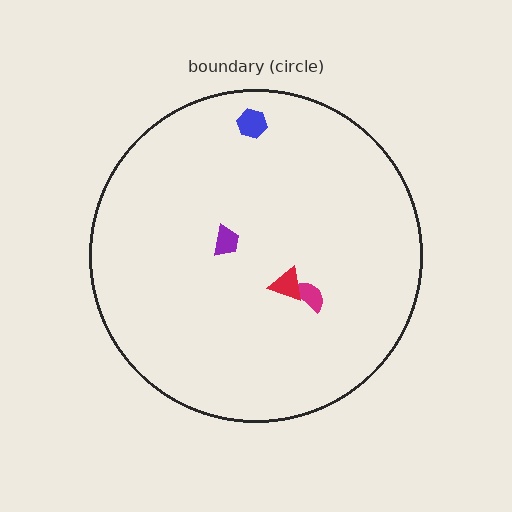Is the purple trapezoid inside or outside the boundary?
Inside.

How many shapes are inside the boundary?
4 inside, 0 outside.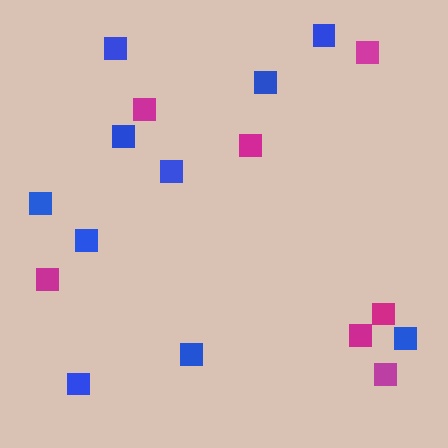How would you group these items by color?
There are 2 groups: one group of blue squares (10) and one group of magenta squares (7).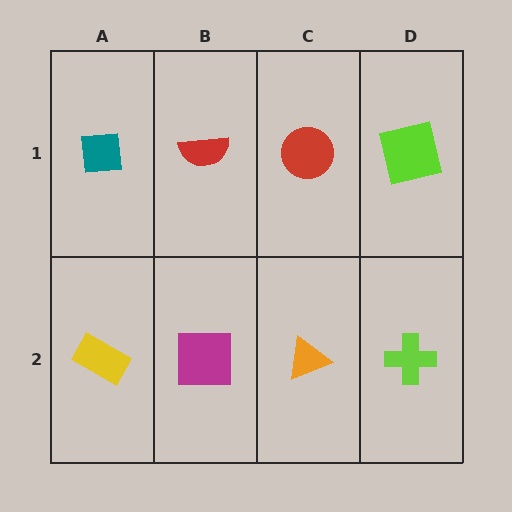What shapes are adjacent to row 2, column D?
A lime square (row 1, column D), an orange triangle (row 2, column C).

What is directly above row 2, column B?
A red semicircle.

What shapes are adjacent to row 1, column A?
A yellow rectangle (row 2, column A), a red semicircle (row 1, column B).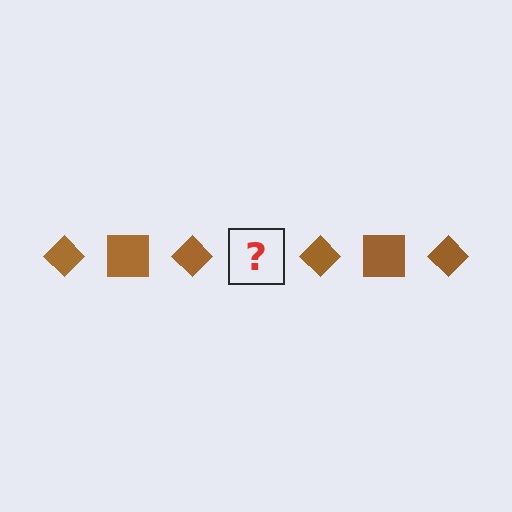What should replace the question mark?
The question mark should be replaced with a brown square.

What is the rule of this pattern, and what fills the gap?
The rule is that the pattern cycles through diamond, square shapes in brown. The gap should be filled with a brown square.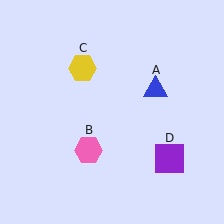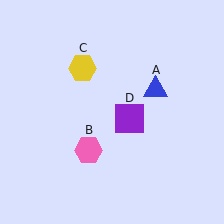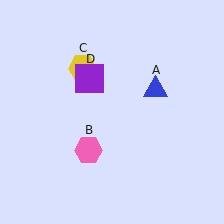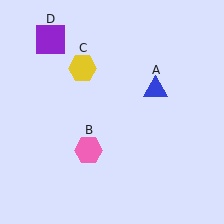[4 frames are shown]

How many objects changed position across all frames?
1 object changed position: purple square (object D).